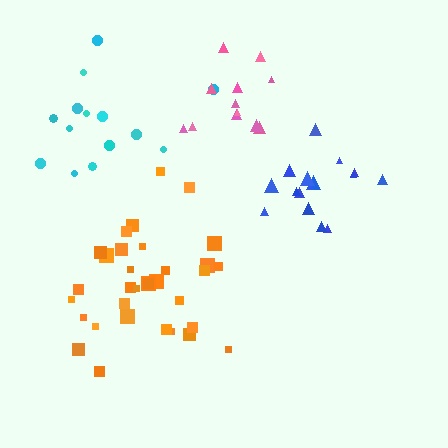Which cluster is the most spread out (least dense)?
Cyan.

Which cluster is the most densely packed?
Blue.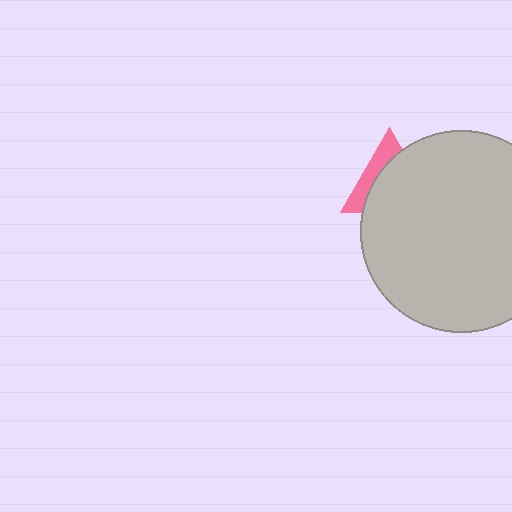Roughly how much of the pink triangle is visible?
A small part of it is visible (roughly 34%).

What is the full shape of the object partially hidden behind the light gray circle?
The partially hidden object is a pink triangle.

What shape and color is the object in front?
The object in front is a light gray circle.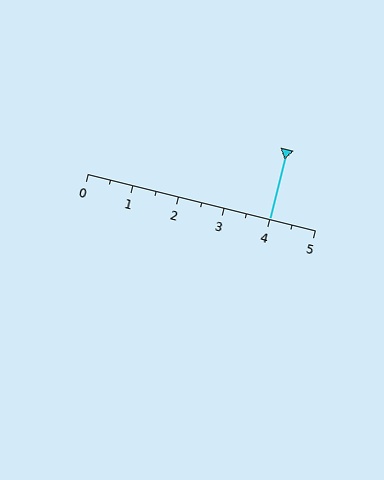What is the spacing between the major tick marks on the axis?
The major ticks are spaced 1 apart.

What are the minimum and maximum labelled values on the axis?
The axis runs from 0 to 5.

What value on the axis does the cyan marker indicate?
The marker indicates approximately 4.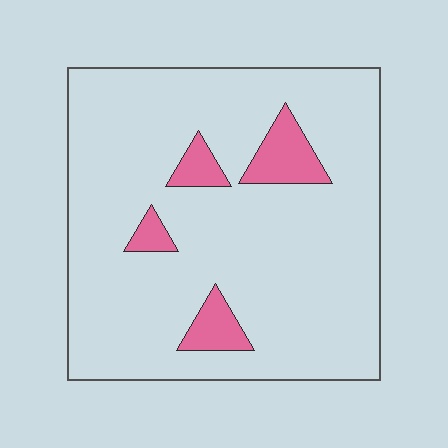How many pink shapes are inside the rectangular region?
4.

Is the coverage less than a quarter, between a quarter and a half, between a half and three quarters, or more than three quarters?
Less than a quarter.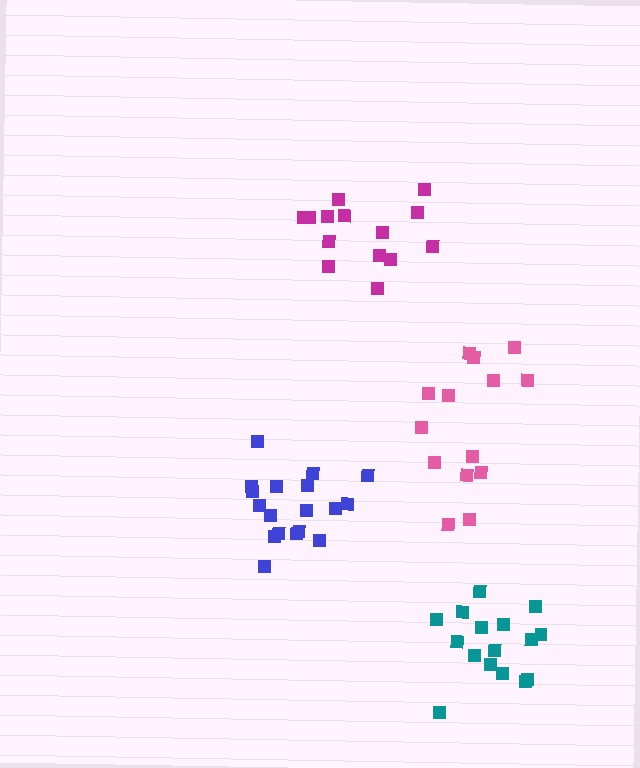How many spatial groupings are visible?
There are 4 spatial groupings.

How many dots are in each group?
Group 1: 14 dots, Group 2: 14 dots, Group 3: 18 dots, Group 4: 16 dots (62 total).